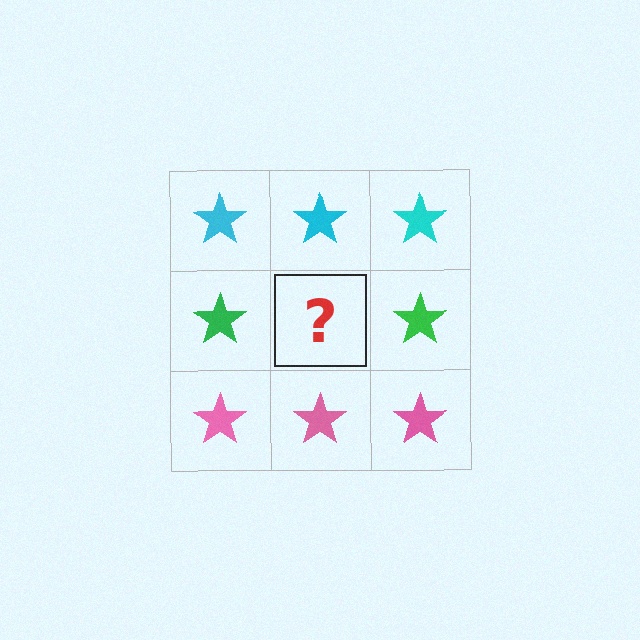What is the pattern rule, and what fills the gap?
The rule is that each row has a consistent color. The gap should be filled with a green star.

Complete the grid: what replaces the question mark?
The question mark should be replaced with a green star.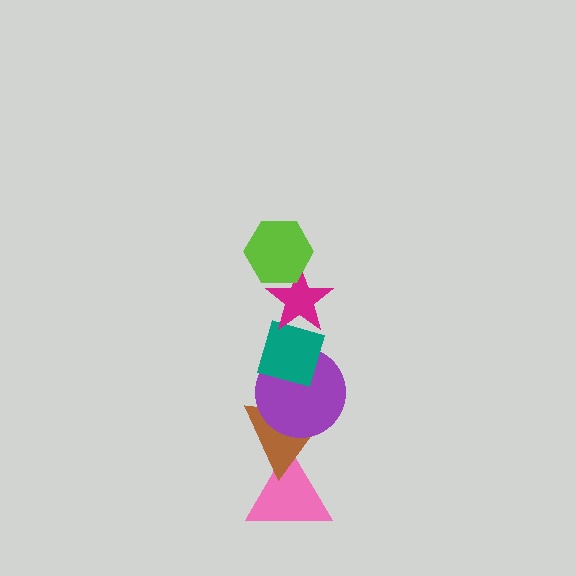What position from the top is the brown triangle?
The brown triangle is 5th from the top.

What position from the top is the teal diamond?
The teal diamond is 3rd from the top.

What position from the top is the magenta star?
The magenta star is 2nd from the top.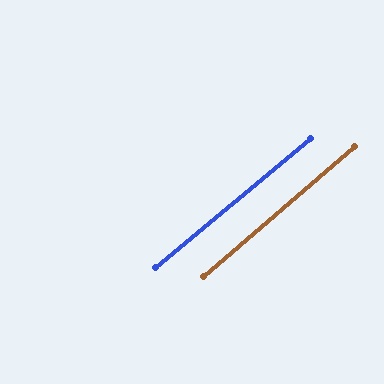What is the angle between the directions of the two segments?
Approximately 1 degree.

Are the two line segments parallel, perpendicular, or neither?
Parallel — their directions differ by only 1.1°.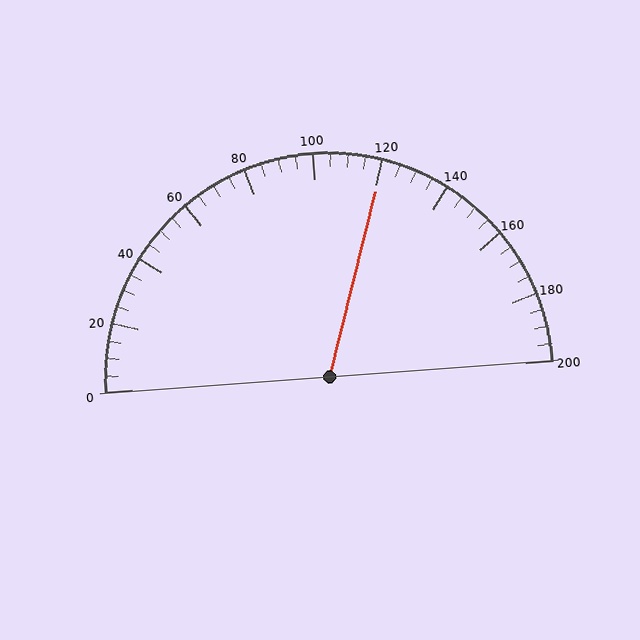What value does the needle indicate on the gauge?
The needle indicates approximately 120.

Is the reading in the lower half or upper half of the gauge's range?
The reading is in the upper half of the range (0 to 200).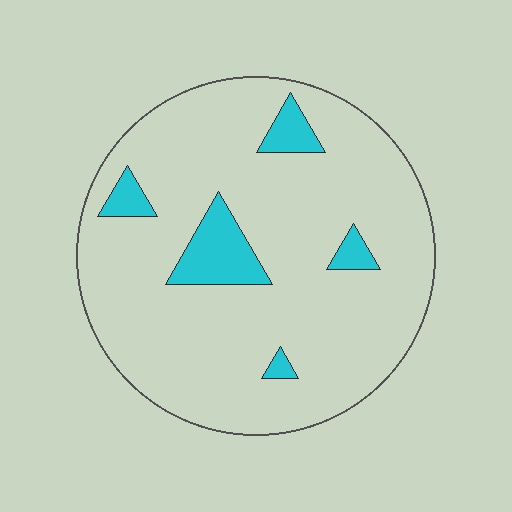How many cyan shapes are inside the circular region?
5.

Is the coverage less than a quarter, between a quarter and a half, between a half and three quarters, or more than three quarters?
Less than a quarter.